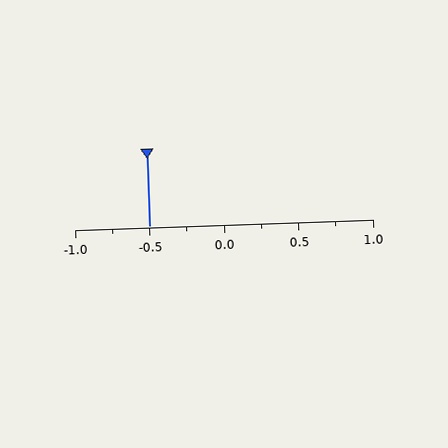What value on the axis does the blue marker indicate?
The marker indicates approximately -0.5.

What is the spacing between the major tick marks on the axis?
The major ticks are spaced 0.5 apart.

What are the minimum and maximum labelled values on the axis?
The axis runs from -1.0 to 1.0.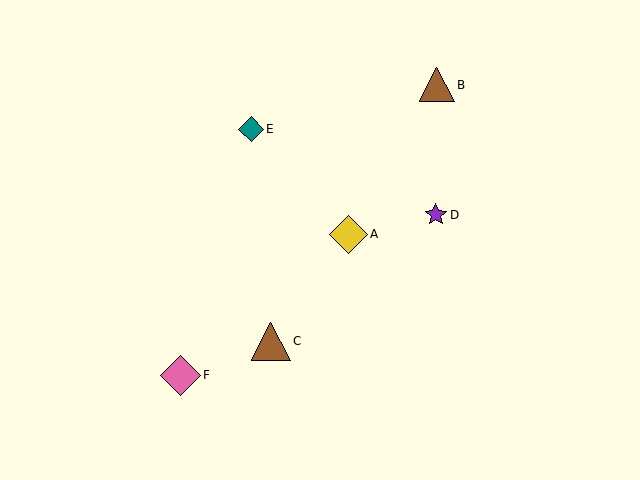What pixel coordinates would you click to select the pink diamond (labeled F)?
Click at (180, 375) to select the pink diamond F.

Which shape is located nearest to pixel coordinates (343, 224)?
The yellow diamond (labeled A) at (348, 234) is nearest to that location.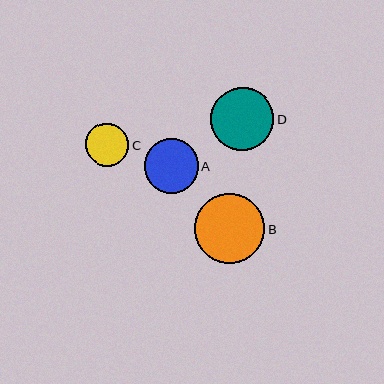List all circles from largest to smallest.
From largest to smallest: B, D, A, C.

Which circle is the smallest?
Circle C is the smallest with a size of approximately 44 pixels.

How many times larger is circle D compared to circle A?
Circle D is approximately 1.2 times the size of circle A.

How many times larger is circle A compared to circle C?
Circle A is approximately 1.2 times the size of circle C.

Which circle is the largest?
Circle B is the largest with a size of approximately 70 pixels.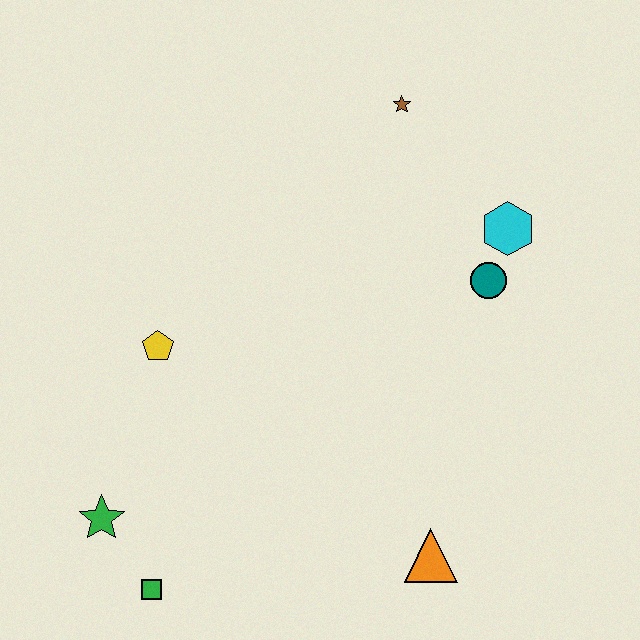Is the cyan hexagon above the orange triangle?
Yes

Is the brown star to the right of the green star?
Yes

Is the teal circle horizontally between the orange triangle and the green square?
No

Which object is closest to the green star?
The green square is closest to the green star.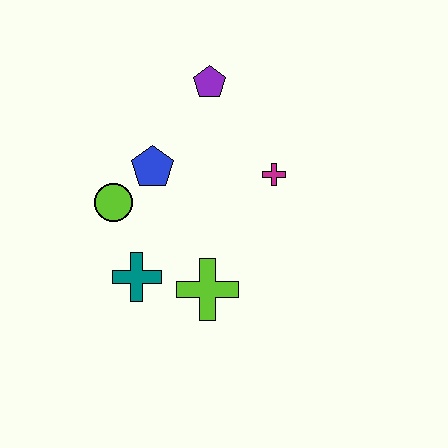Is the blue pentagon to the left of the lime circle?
No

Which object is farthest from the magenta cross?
The teal cross is farthest from the magenta cross.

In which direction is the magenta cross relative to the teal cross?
The magenta cross is to the right of the teal cross.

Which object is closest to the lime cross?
The teal cross is closest to the lime cross.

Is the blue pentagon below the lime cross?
No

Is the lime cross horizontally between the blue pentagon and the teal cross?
No